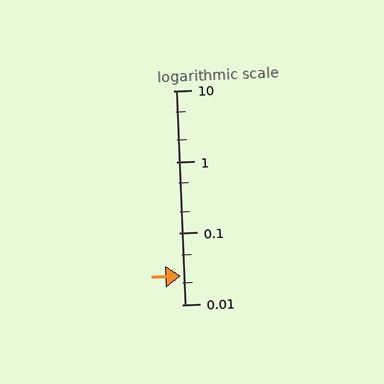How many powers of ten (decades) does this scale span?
The scale spans 3 decades, from 0.01 to 10.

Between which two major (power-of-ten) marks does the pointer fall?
The pointer is between 0.01 and 0.1.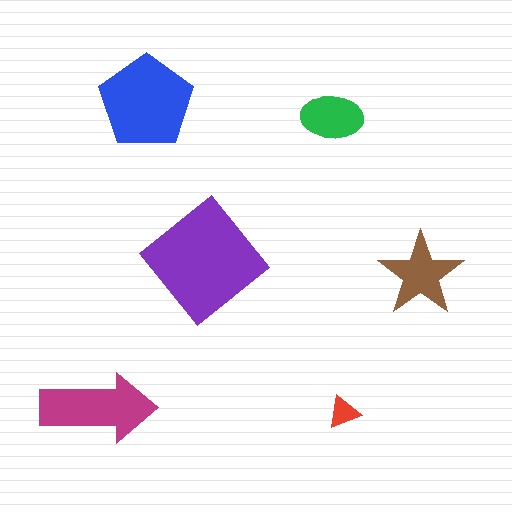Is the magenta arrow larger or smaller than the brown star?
Larger.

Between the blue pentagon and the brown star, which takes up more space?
The blue pentagon.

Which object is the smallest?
The red triangle.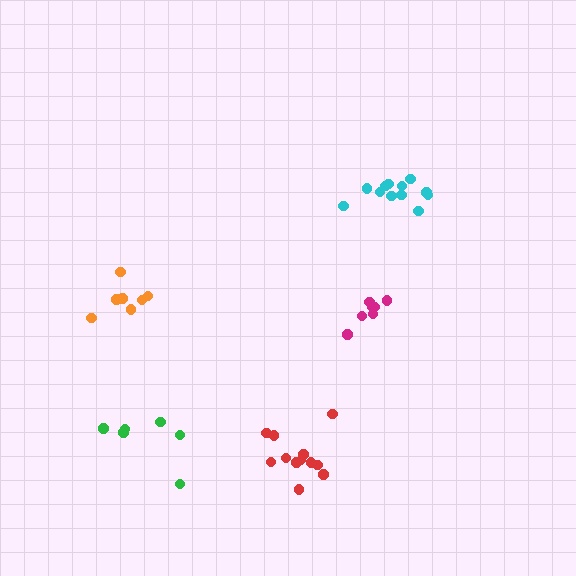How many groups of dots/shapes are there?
There are 5 groups.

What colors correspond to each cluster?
The clusters are colored: green, red, orange, cyan, magenta.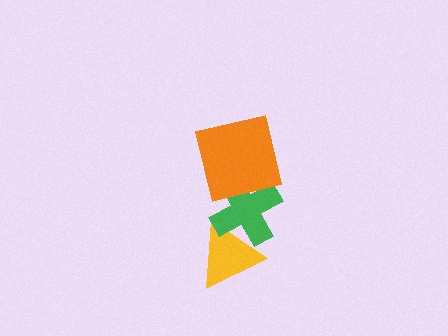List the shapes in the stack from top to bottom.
From top to bottom: the orange square, the green cross, the yellow triangle.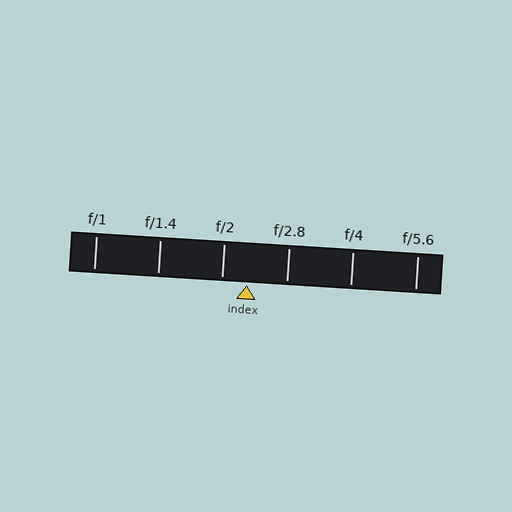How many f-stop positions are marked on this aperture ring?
There are 6 f-stop positions marked.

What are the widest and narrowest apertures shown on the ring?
The widest aperture shown is f/1 and the narrowest is f/5.6.